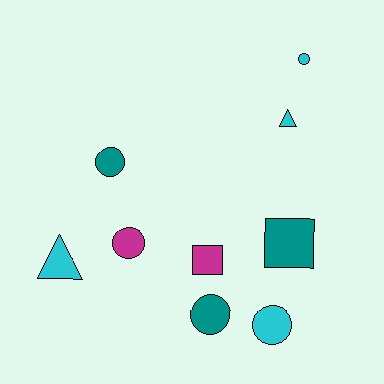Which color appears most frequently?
Cyan, with 4 objects.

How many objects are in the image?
There are 9 objects.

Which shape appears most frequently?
Circle, with 5 objects.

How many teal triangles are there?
There are no teal triangles.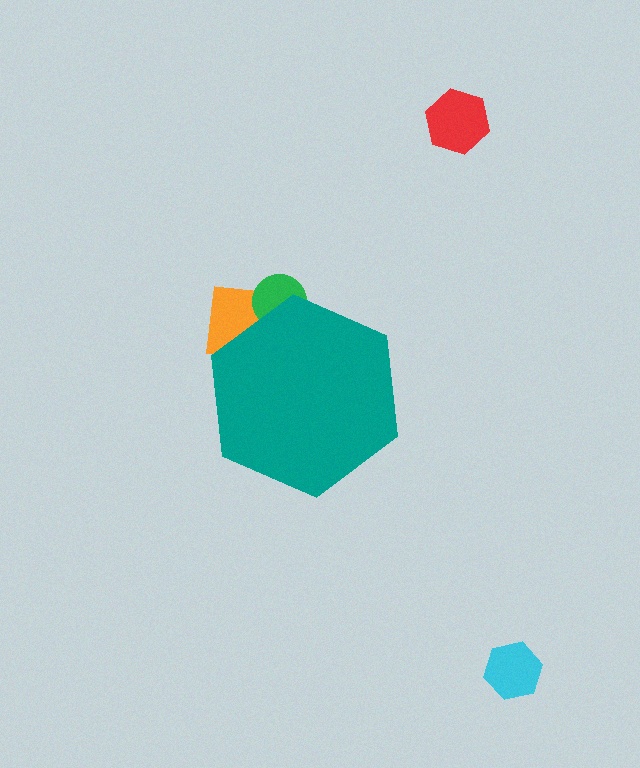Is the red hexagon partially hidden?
No, the red hexagon is fully visible.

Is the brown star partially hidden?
Yes, the brown star is partially hidden behind the teal hexagon.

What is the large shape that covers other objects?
A teal hexagon.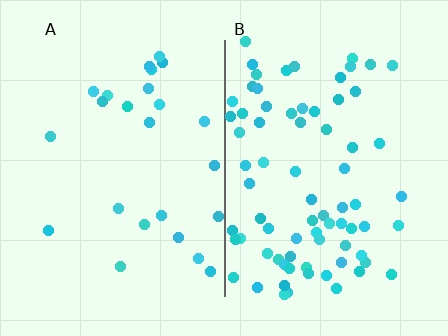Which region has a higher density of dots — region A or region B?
B (the right).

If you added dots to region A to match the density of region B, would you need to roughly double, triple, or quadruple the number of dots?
Approximately triple.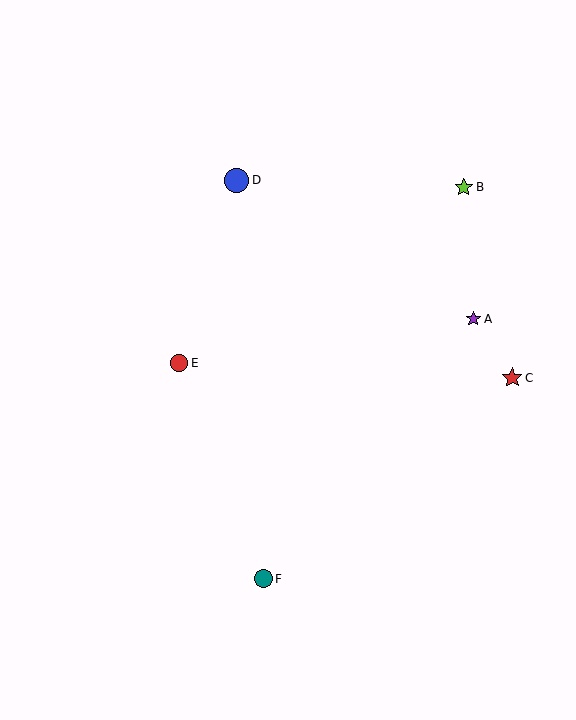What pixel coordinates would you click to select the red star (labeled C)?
Click at (512, 378) to select the red star C.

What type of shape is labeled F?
Shape F is a teal circle.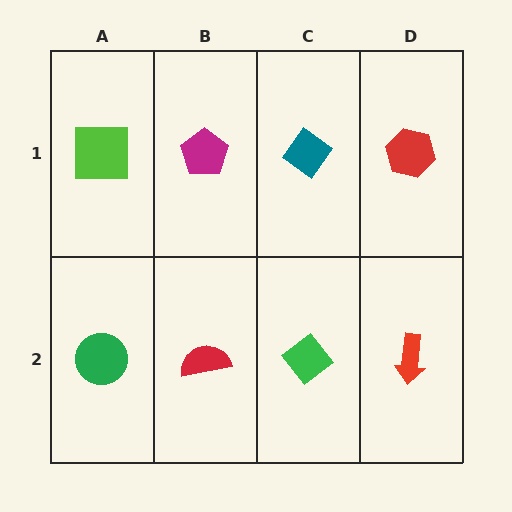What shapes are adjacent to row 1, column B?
A red semicircle (row 2, column B), a lime square (row 1, column A), a teal diamond (row 1, column C).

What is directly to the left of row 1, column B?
A lime square.